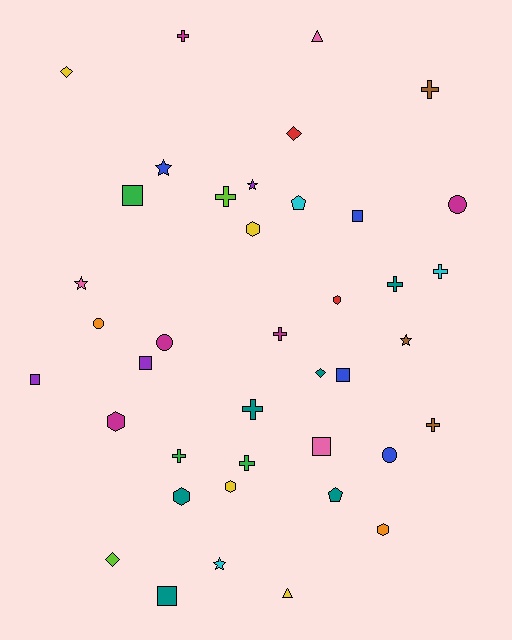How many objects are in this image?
There are 40 objects.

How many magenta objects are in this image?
There are 5 magenta objects.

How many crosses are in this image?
There are 10 crosses.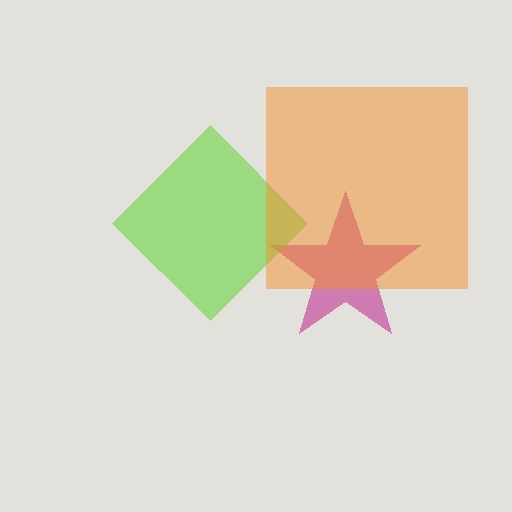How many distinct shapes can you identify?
There are 3 distinct shapes: a magenta star, a lime diamond, an orange square.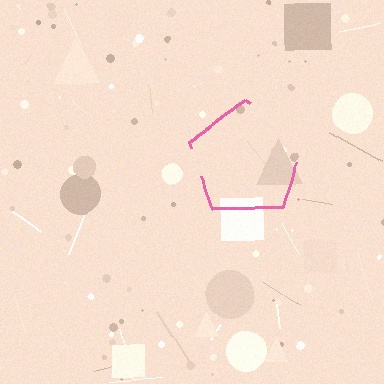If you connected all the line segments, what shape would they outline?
They would outline a pentagon.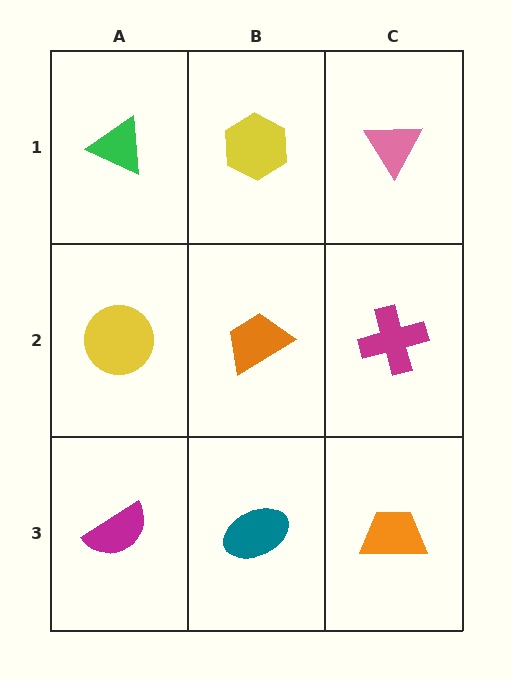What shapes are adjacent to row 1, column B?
An orange trapezoid (row 2, column B), a green triangle (row 1, column A), a pink triangle (row 1, column C).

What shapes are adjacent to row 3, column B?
An orange trapezoid (row 2, column B), a magenta semicircle (row 3, column A), an orange trapezoid (row 3, column C).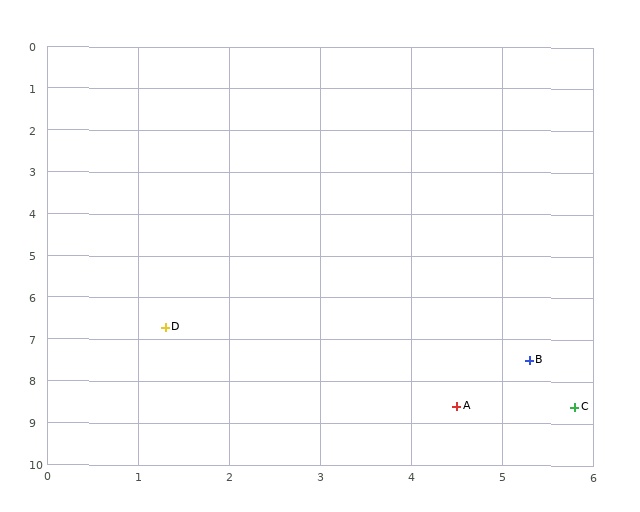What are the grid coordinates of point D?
Point D is at approximately (1.3, 6.7).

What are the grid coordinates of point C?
Point C is at approximately (5.8, 8.6).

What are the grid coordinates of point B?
Point B is at approximately (5.3, 7.5).